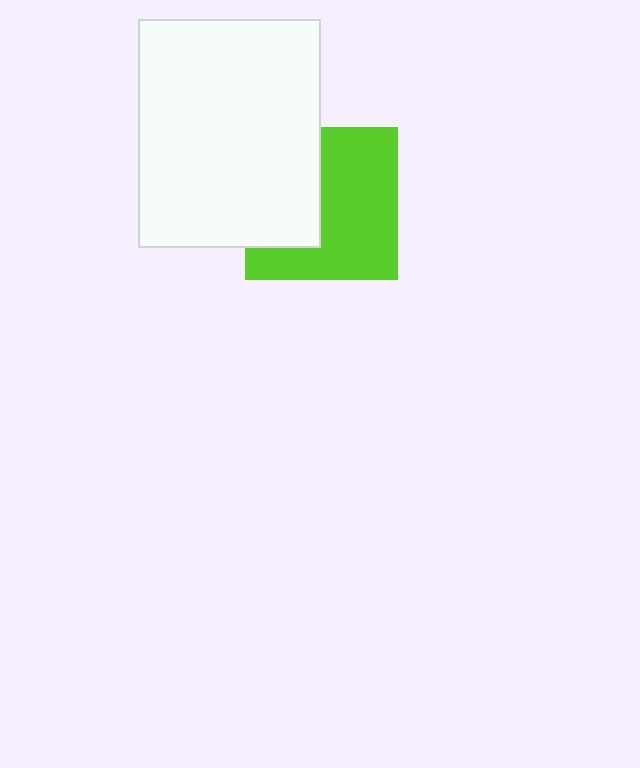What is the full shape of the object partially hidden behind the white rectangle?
The partially hidden object is a lime square.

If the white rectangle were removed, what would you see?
You would see the complete lime square.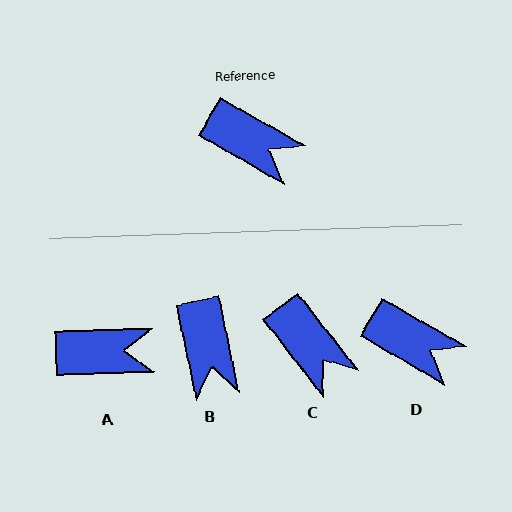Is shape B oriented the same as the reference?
No, it is off by about 48 degrees.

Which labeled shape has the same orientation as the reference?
D.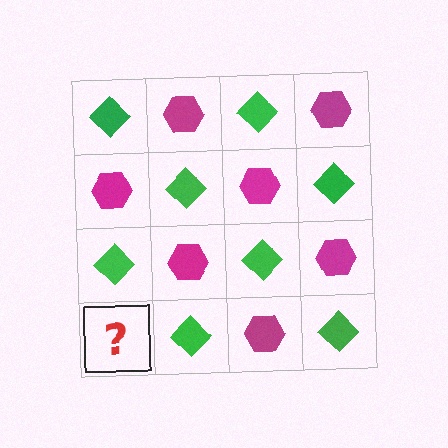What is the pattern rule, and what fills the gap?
The rule is that it alternates green diamond and magenta hexagon in a checkerboard pattern. The gap should be filled with a magenta hexagon.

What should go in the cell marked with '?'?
The missing cell should contain a magenta hexagon.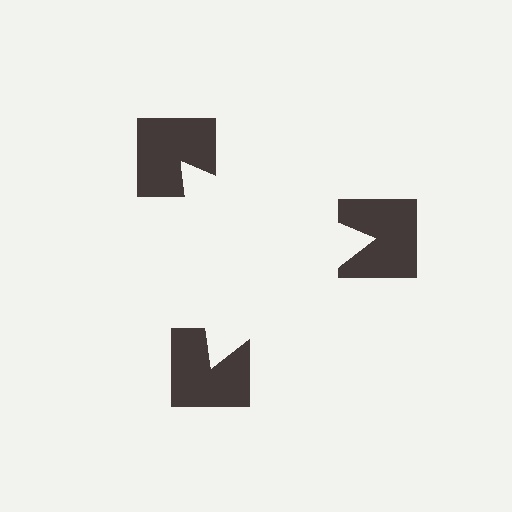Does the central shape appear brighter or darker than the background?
It typically appears slightly brighter than the background, even though no actual brightness change is drawn.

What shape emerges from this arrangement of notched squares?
An illusory triangle — its edges are inferred from the aligned wedge cuts in the notched squares, not physically drawn.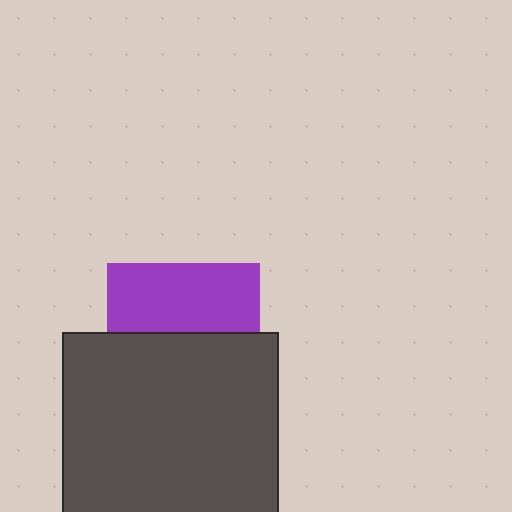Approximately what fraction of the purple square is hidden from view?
Roughly 55% of the purple square is hidden behind the dark gray square.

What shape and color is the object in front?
The object in front is a dark gray square.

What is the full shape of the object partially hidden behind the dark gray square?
The partially hidden object is a purple square.